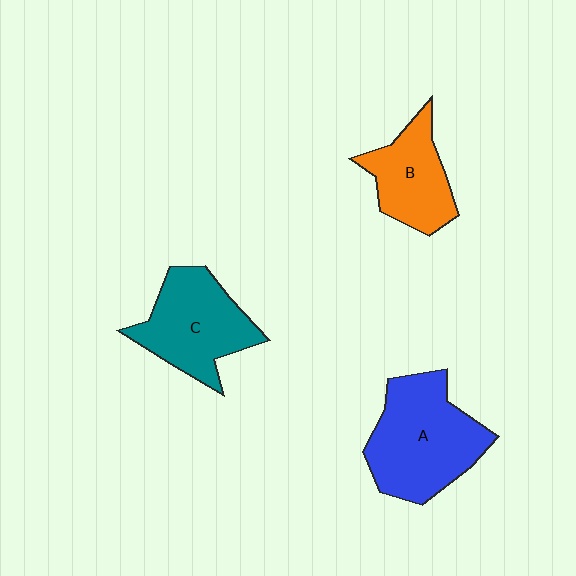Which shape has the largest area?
Shape A (blue).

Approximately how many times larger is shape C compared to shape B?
Approximately 1.3 times.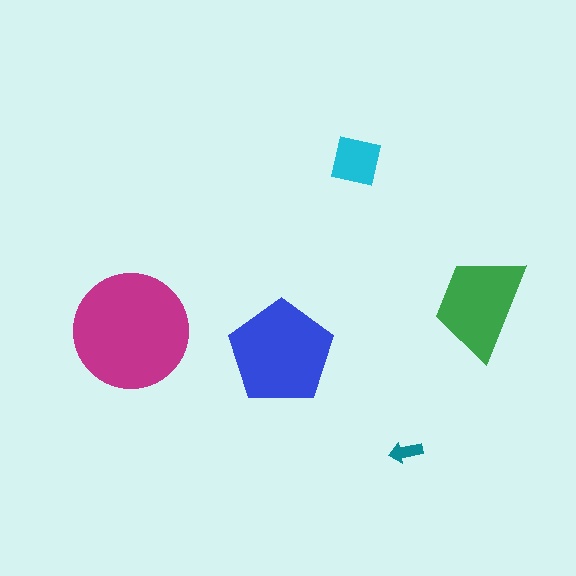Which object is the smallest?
The teal arrow.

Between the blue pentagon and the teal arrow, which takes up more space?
The blue pentagon.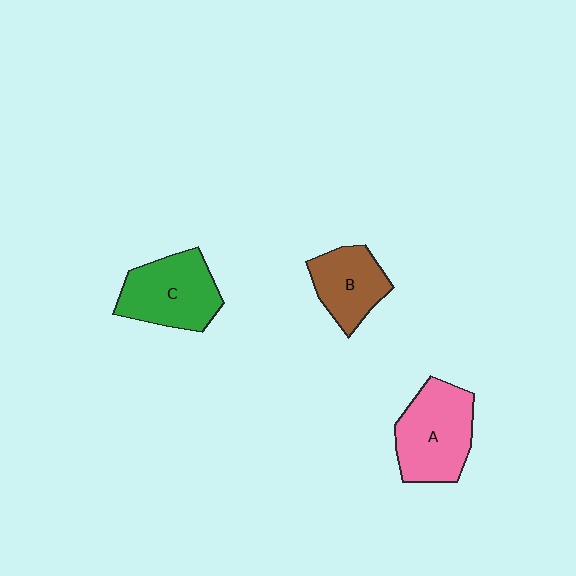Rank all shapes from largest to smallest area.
From largest to smallest: A (pink), C (green), B (brown).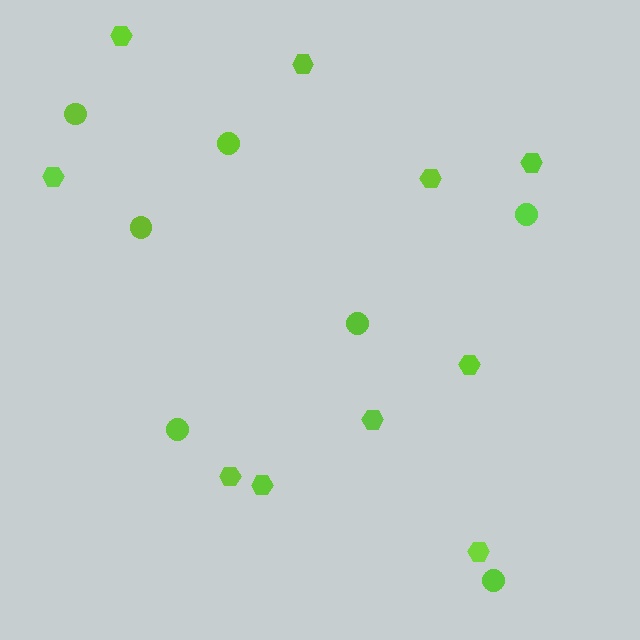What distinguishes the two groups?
There are 2 groups: one group of circles (7) and one group of hexagons (10).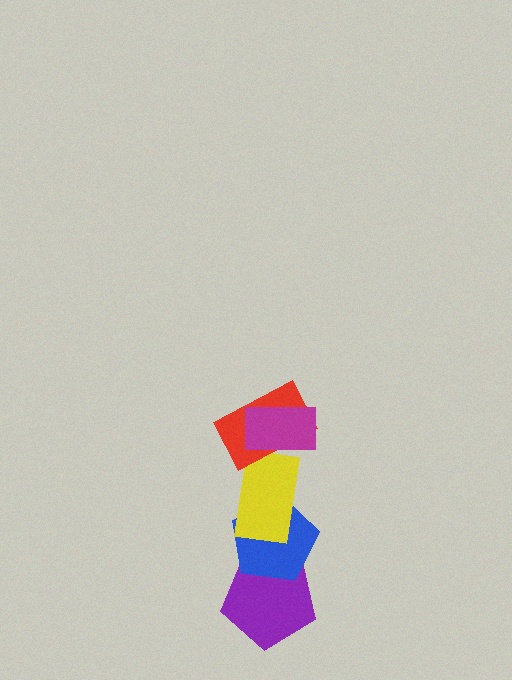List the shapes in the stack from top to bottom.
From top to bottom: the magenta rectangle, the red rectangle, the yellow rectangle, the blue pentagon, the purple pentagon.